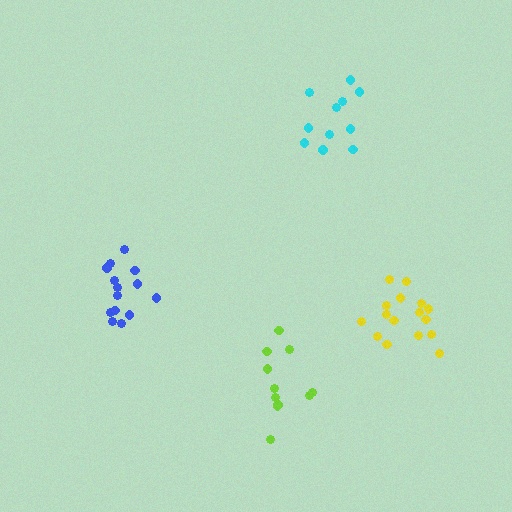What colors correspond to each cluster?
The clusters are colored: cyan, lime, blue, yellow.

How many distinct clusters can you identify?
There are 4 distinct clusters.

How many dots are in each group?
Group 1: 11 dots, Group 2: 11 dots, Group 3: 14 dots, Group 4: 16 dots (52 total).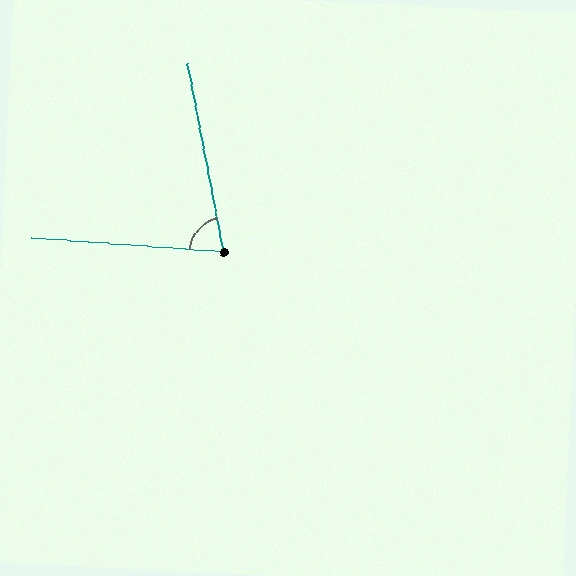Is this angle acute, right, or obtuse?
It is acute.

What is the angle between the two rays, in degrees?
Approximately 75 degrees.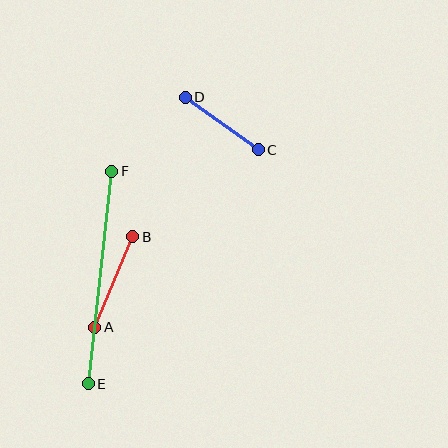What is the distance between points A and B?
The distance is approximately 98 pixels.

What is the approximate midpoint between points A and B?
The midpoint is at approximately (114, 282) pixels.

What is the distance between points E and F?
The distance is approximately 214 pixels.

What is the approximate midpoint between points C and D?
The midpoint is at approximately (222, 123) pixels.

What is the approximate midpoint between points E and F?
The midpoint is at approximately (100, 278) pixels.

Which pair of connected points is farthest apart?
Points E and F are farthest apart.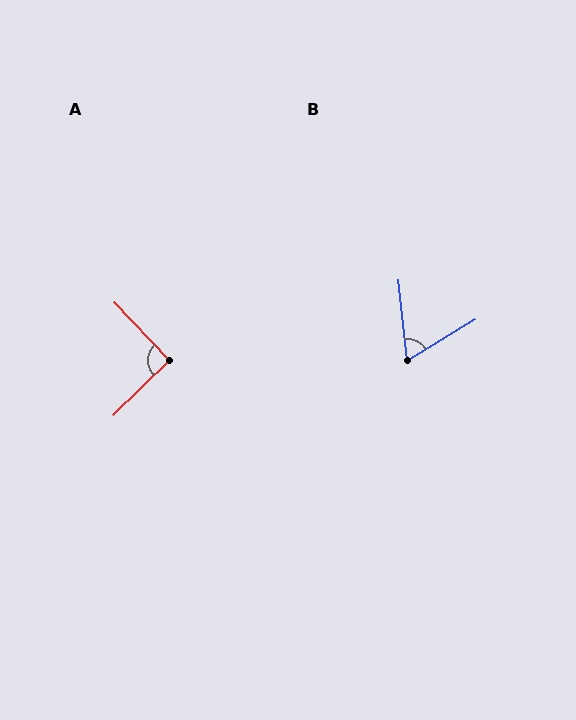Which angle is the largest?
A, at approximately 91 degrees.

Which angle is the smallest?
B, at approximately 65 degrees.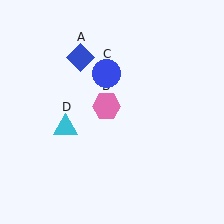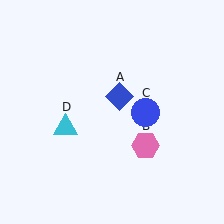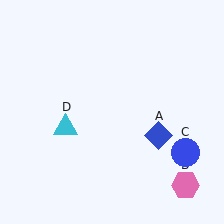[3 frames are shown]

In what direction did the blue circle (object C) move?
The blue circle (object C) moved down and to the right.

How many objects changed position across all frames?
3 objects changed position: blue diamond (object A), pink hexagon (object B), blue circle (object C).